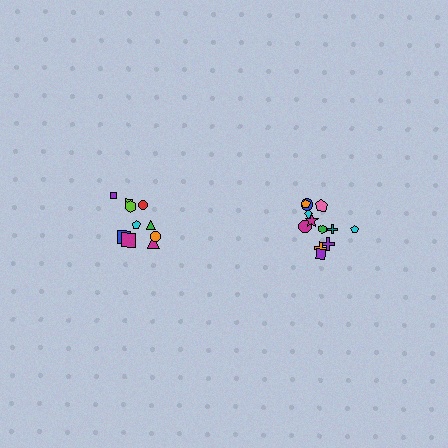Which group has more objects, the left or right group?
The right group.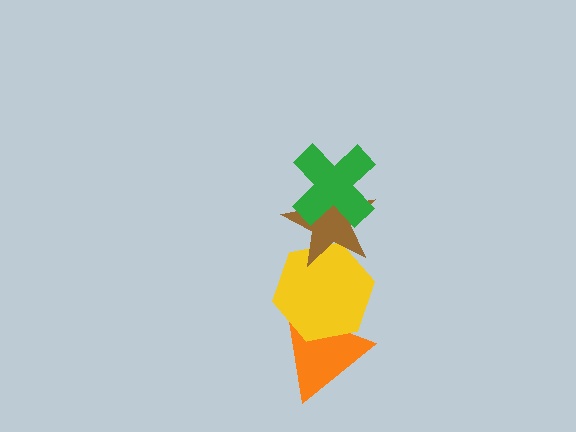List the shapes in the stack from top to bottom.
From top to bottom: the green cross, the brown star, the yellow hexagon, the orange triangle.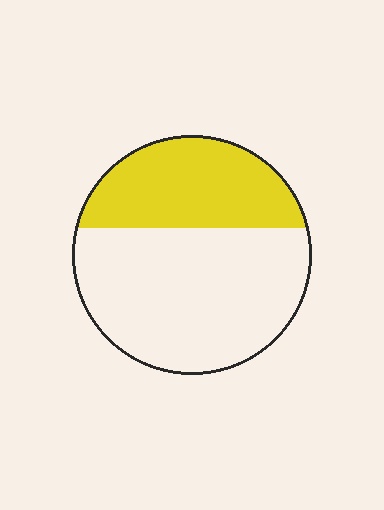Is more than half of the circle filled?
No.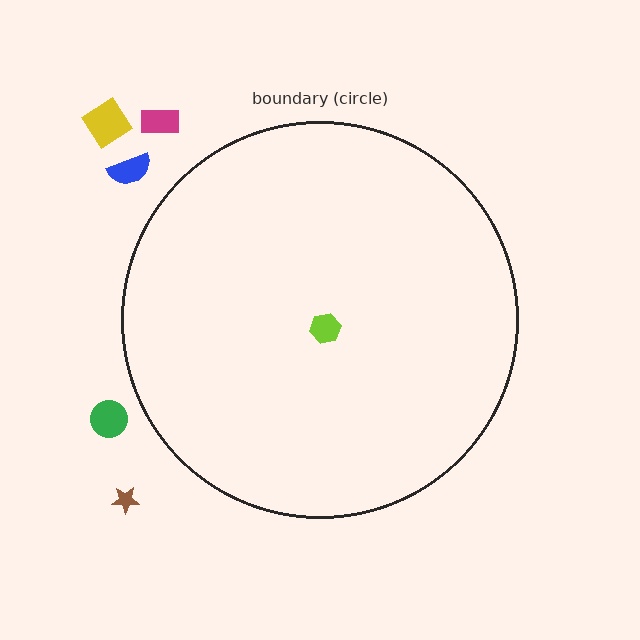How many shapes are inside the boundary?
1 inside, 5 outside.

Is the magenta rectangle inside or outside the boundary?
Outside.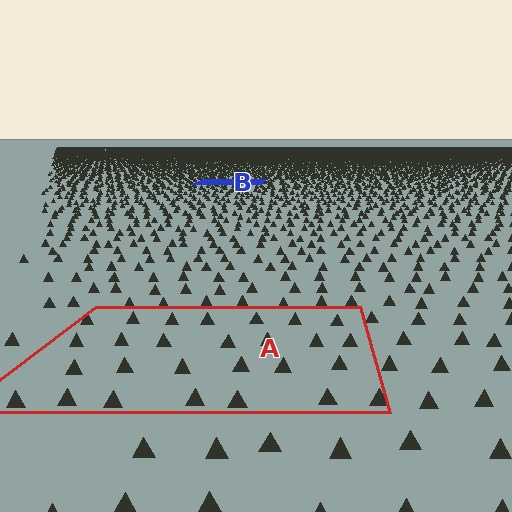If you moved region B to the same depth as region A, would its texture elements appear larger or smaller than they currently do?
They would appear larger. At a closer depth, the same texture elements are projected at a bigger on-screen size.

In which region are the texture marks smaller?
The texture marks are smaller in region B, because it is farther away.